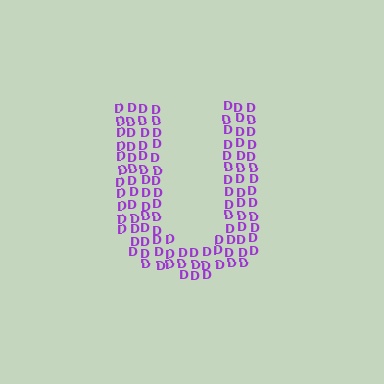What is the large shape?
The large shape is the letter U.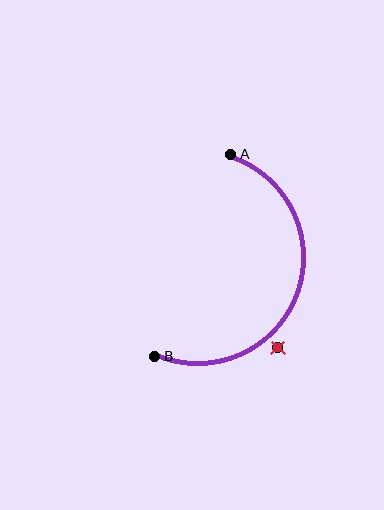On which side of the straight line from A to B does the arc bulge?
The arc bulges to the right of the straight line connecting A and B.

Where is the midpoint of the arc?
The arc midpoint is the point on the curve farthest from the straight line joining A and B. It sits to the right of that line.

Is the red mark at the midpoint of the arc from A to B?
No — the red mark does not lie on the arc at all. It sits slightly outside the curve.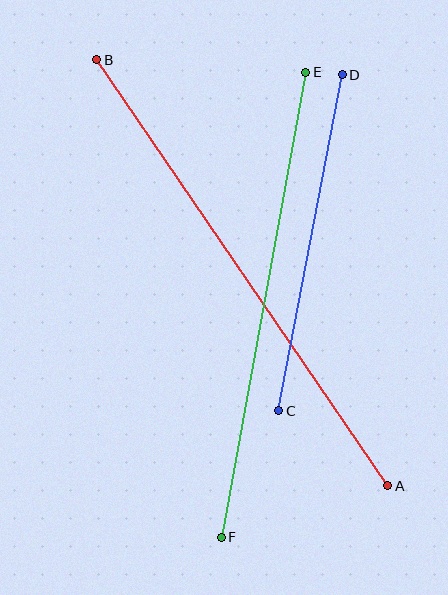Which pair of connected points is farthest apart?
Points A and B are farthest apart.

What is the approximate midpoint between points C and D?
The midpoint is at approximately (310, 243) pixels.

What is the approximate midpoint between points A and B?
The midpoint is at approximately (242, 273) pixels.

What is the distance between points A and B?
The distance is approximately 516 pixels.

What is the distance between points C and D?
The distance is approximately 342 pixels.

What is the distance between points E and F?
The distance is approximately 473 pixels.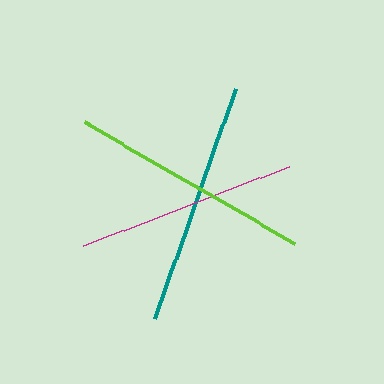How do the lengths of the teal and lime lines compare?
The teal and lime lines are approximately the same length.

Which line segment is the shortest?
The magenta line is the shortest at approximately 222 pixels.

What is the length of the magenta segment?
The magenta segment is approximately 222 pixels long.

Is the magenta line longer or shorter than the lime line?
The lime line is longer than the magenta line.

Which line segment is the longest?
The teal line is the longest at approximately 244 pixels.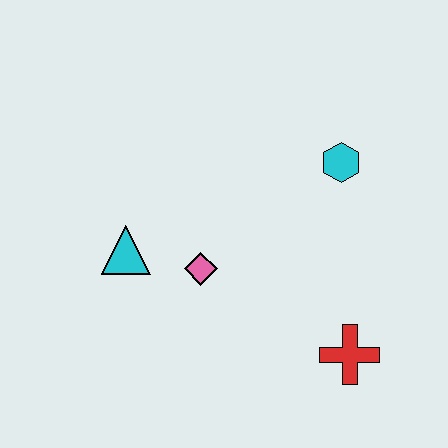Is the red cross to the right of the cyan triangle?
Yes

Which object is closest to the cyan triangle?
The pink diamond is closest to the cyan triangle.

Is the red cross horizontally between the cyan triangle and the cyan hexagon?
No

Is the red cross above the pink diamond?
No